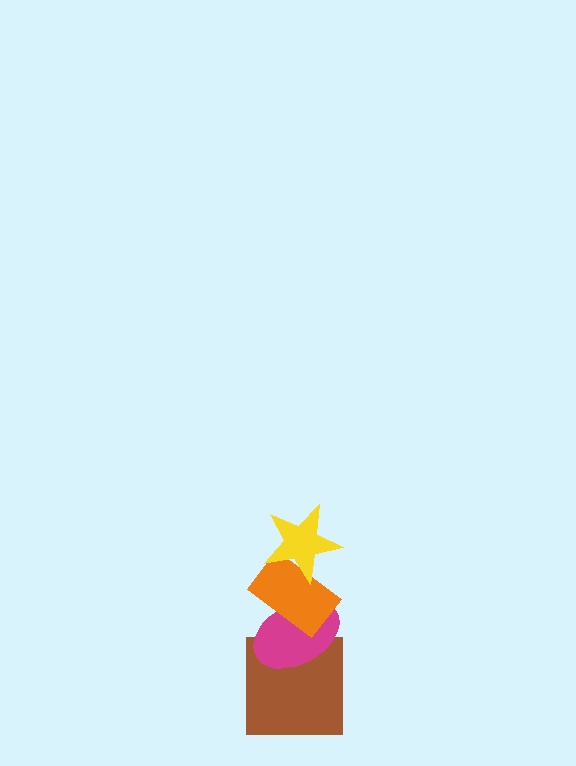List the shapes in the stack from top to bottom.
From top to bottom: the yellow star, the orange rectangle, the magenta ellipse, the brown square.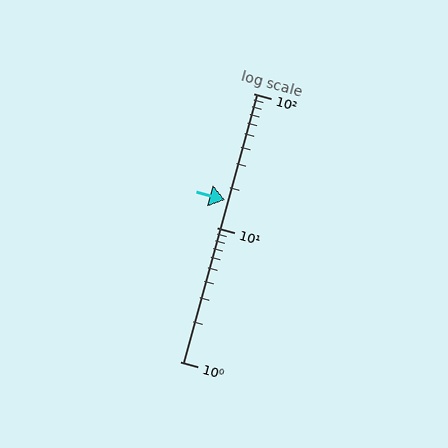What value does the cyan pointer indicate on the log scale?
The pointer indicates approximately 16.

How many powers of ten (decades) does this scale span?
The scale spans 2 decades, from 1 to 100.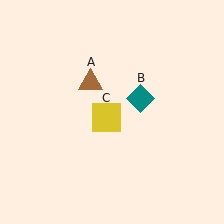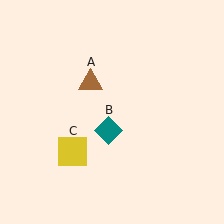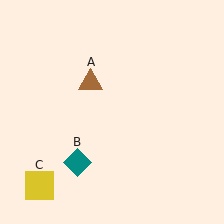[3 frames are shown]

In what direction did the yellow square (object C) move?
The yellow square (object C) moved down and to the left.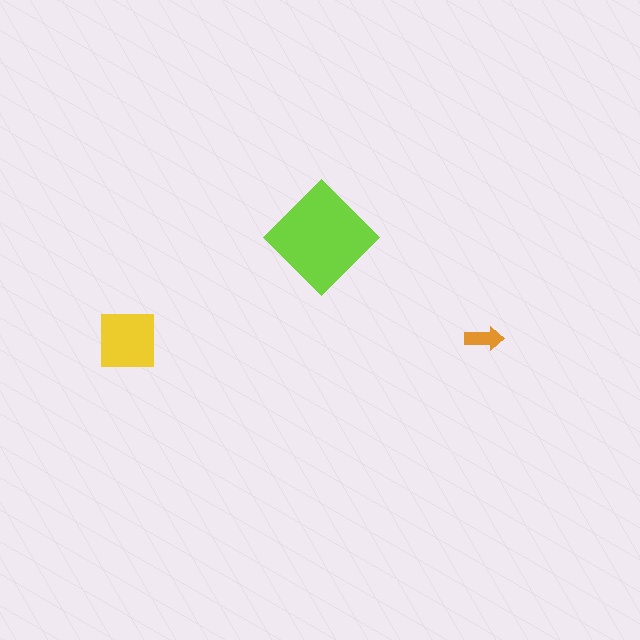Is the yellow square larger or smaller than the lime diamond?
Smaller.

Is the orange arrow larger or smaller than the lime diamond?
Smaller.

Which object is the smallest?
The orange arrow.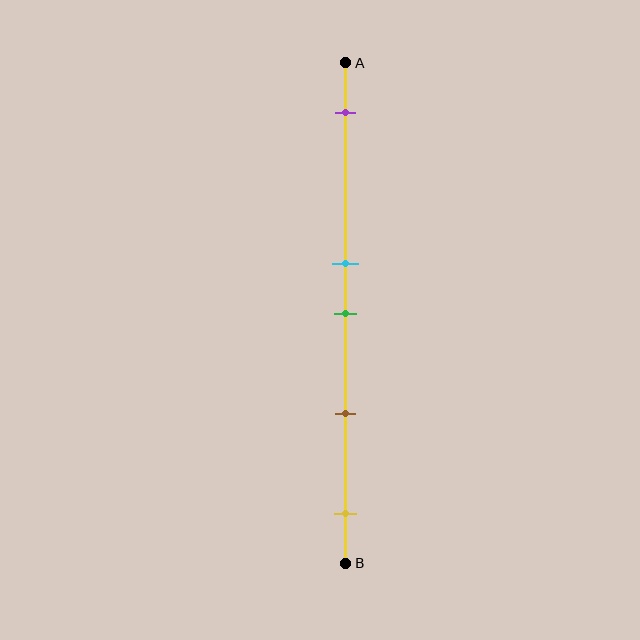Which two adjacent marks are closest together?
The cyan and green marks are the closest adjacent pair.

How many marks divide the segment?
There are 5 marks dividing the segment.